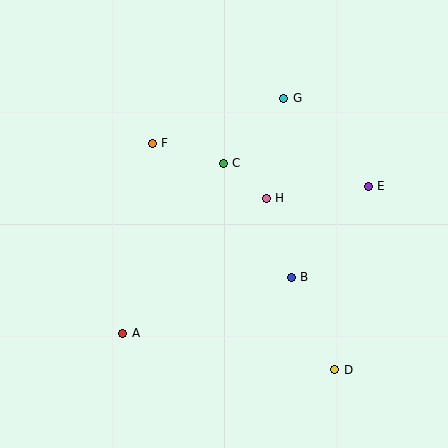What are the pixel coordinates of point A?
Point A is at (123, 333).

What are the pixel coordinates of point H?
Point H is at (266, 198).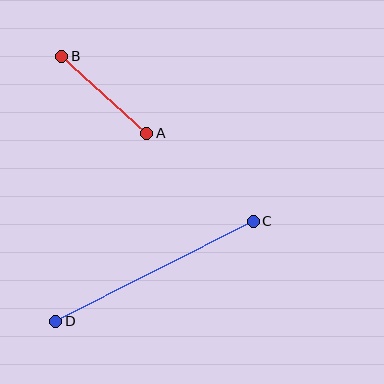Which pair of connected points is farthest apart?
Points C and D are farthest apart.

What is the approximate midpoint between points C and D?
The midpoint is at approximately (154, 271) pixels.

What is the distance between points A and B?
The distance is approximately 115 pixels.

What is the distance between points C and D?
The distance is approximately 221 pixels.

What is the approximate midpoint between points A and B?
The midpoint is at approximately (104, 95) pixels.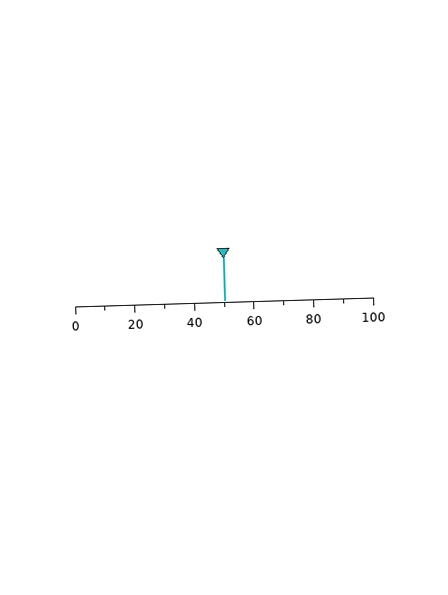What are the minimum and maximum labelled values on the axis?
The axis runs from 0 to 100.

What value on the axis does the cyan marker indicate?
The marker indicates approximately 50.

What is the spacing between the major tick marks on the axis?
The major ticks are spaced 20 apart.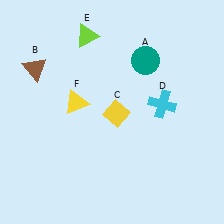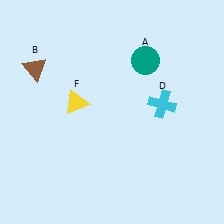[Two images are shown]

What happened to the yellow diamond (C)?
The yellow diamond (C) was removed in Image 2. It was in the bottom-right area of Image 1.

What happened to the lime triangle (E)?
The lime triangle (E) was removed in Image 2. It was in the top-left area of Image 1.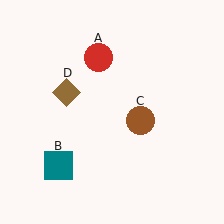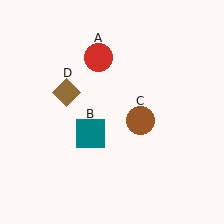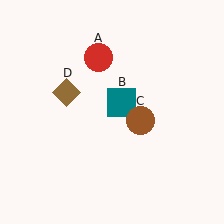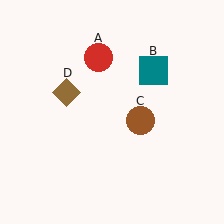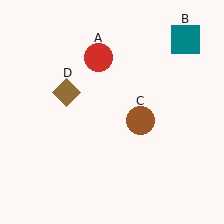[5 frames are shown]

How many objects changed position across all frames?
1 object changed position: teal square (object B).